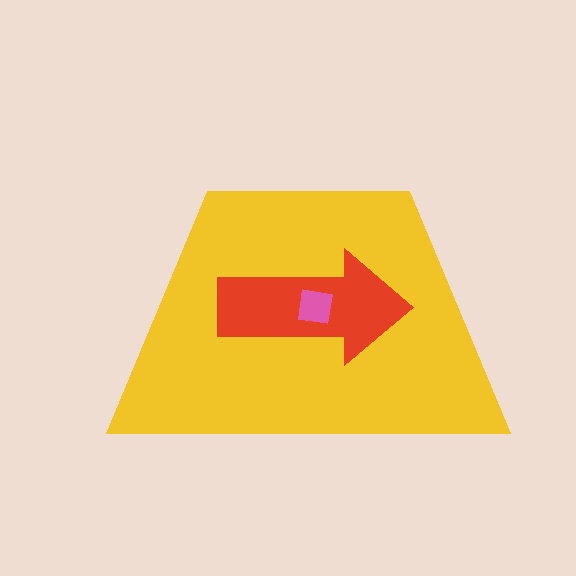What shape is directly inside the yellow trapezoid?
The red arrow.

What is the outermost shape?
The yellow trapezoid.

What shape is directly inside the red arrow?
The pink square.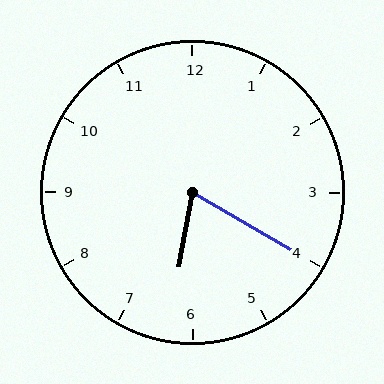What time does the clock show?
6:20.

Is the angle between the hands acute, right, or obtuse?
It is acute.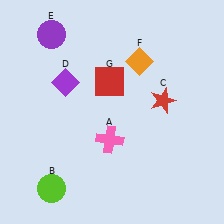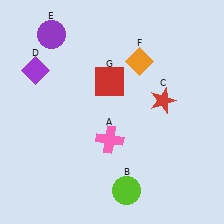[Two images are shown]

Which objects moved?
The objects that moved are: the lime circle (B), the purple diamond (D).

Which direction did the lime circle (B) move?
The lime circle (B) moved right.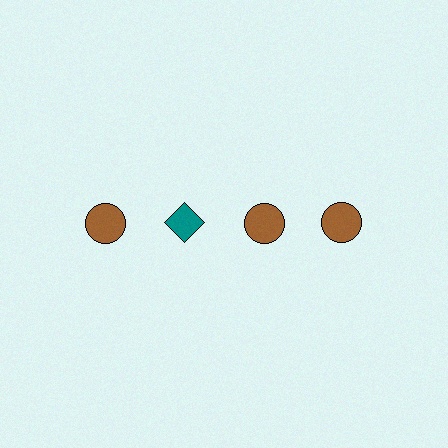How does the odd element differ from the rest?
It differs in both color (teal instead of brown) and shape (diamond instead of circle).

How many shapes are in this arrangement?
There are 4 shapes arranged in a grid pattern.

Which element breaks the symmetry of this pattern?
The teal diamond in the top row, second from left column breaks the symmetry. All other shapes are brown circles.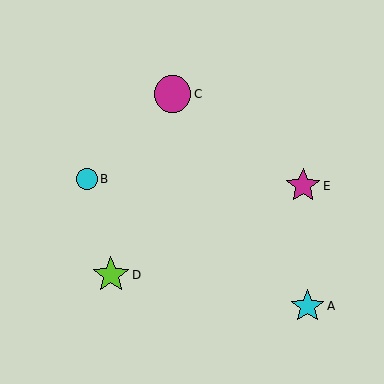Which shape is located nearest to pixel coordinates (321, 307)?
The cyan star (labeled A) at (307, 306) is nearest to that location.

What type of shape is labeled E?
Shape E is a magenta star.